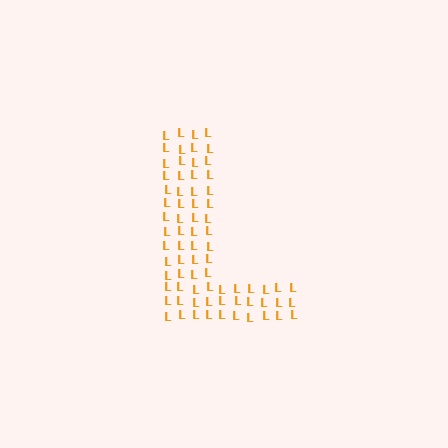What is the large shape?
The large shape is the letter L.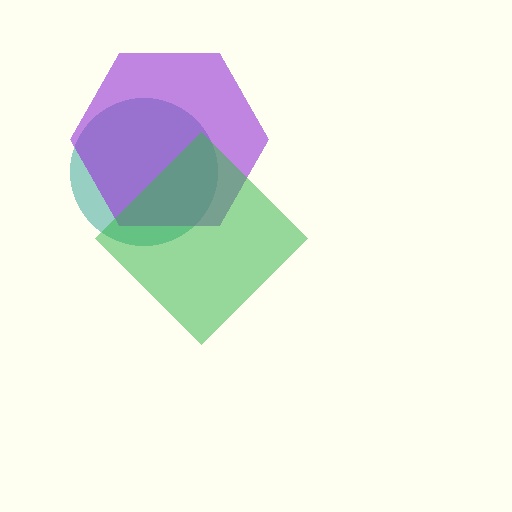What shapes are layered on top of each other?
The layered shapes are: a teal circle, a purple hexagon, a green diamond.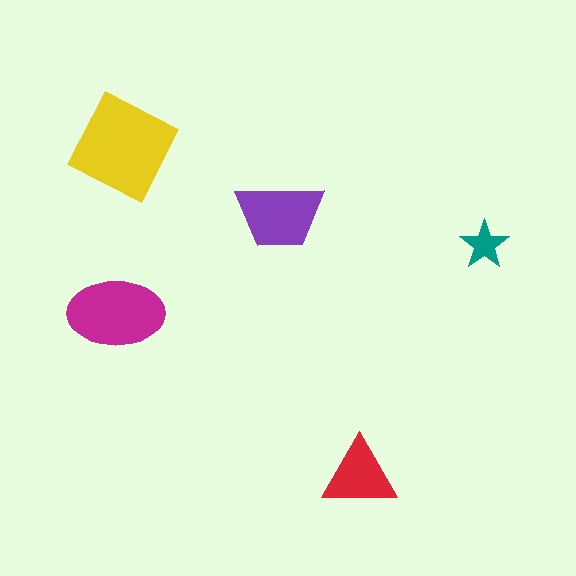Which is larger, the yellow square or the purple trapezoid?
The yellow square.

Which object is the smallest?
The teal star.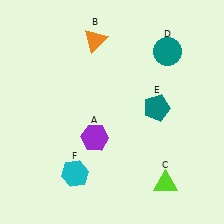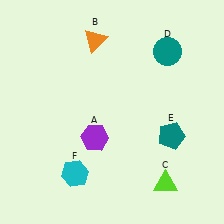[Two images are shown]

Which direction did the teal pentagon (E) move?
The teal pentagon (E) moved down.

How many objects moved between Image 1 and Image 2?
1 object moved between the two images.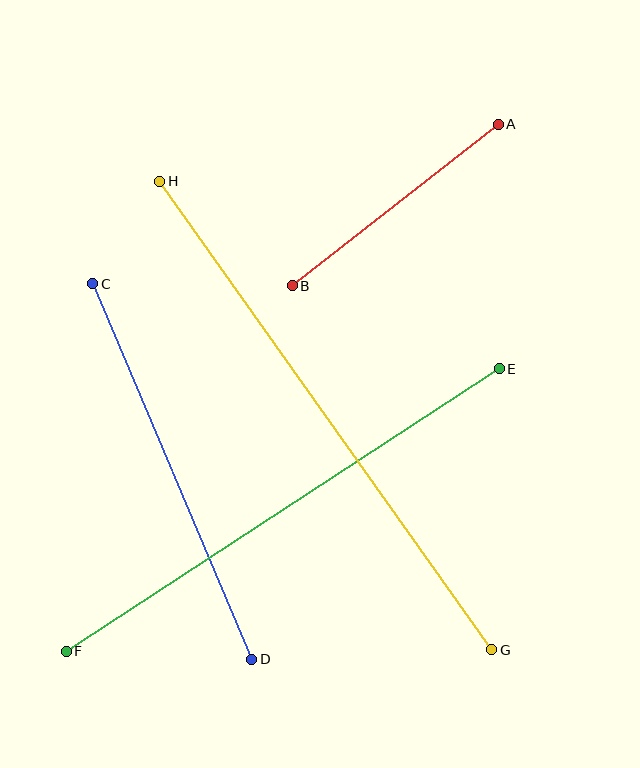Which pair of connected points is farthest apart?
Points G and H are farthest apart.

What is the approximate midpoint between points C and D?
The midpoint is at approximately (172, 471) pixels.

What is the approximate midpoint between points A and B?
The midpoint is at approximately (395, 205) pixels.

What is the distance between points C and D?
The distance is approximately 408 pixels.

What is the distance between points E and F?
The distance is approximately 517 pixels.